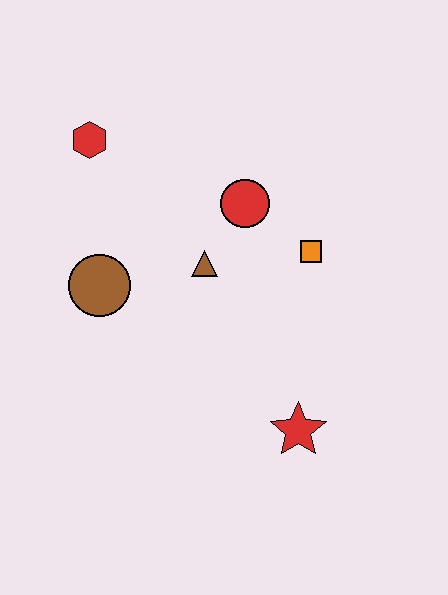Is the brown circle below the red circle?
Yes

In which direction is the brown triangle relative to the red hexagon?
The brown triangle is below the red hexagon.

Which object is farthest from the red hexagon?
The red star is farthest from the red hexagon.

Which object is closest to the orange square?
The red circle is closest to the orange square.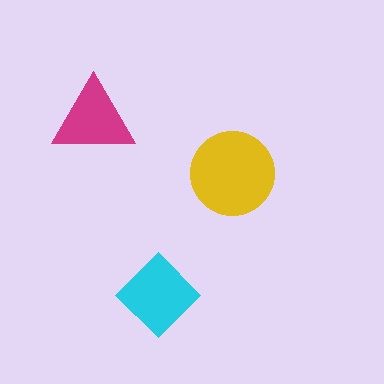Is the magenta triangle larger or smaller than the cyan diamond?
Smaller.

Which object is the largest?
The yellow circle.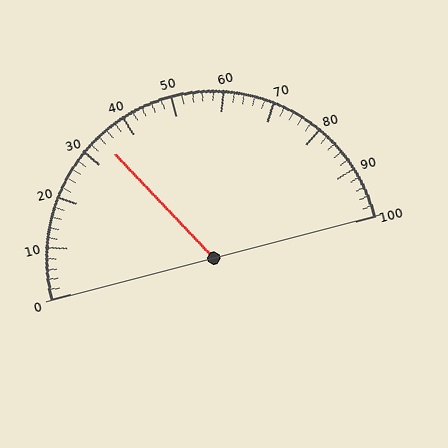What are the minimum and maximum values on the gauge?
The gauge ranges from 0 to 100.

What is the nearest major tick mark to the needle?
The nearest major tick mark is 30.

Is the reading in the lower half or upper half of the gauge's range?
The reading is in the lower half of the range (0 to 100).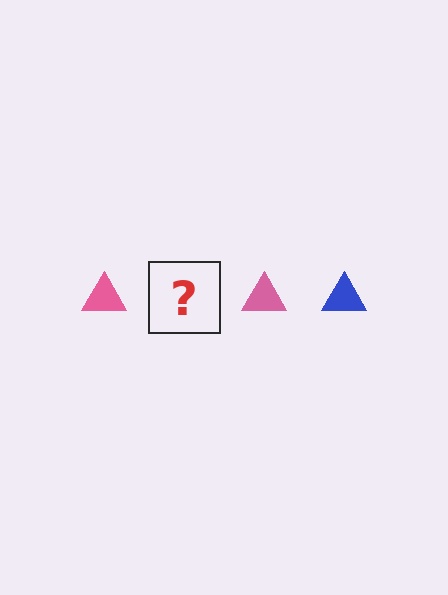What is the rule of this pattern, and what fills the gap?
The rule is that the pattern cycles through pink, blue triangles. The gap should be filled with a blue triangle.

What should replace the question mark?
The question mark should be replaced with a blue triangle.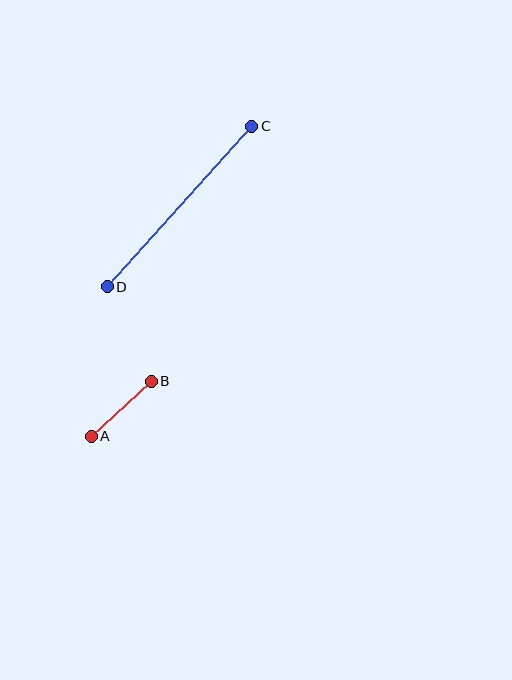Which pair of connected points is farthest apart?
Points C and D are farthest apart.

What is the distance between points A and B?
The distance is approximately 81 pixels.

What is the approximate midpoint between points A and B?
The midpoint is at approximately (121, 409) pixels.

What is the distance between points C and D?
The distance is approximately 216 pixels.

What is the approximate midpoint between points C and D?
The midpoint is at approximately (180, 206) pixels.